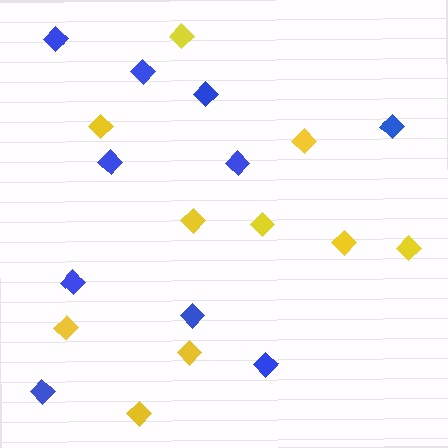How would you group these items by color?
There are 2 groups: one group of yellow diamonds (10) and one group of blue diamonds (10).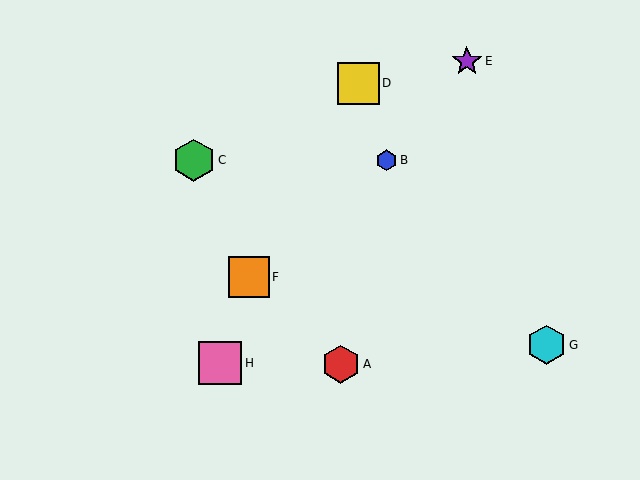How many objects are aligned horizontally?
2 objects (B, C) are aligned horizontally.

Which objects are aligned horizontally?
Objects B, C are aligned horizontally.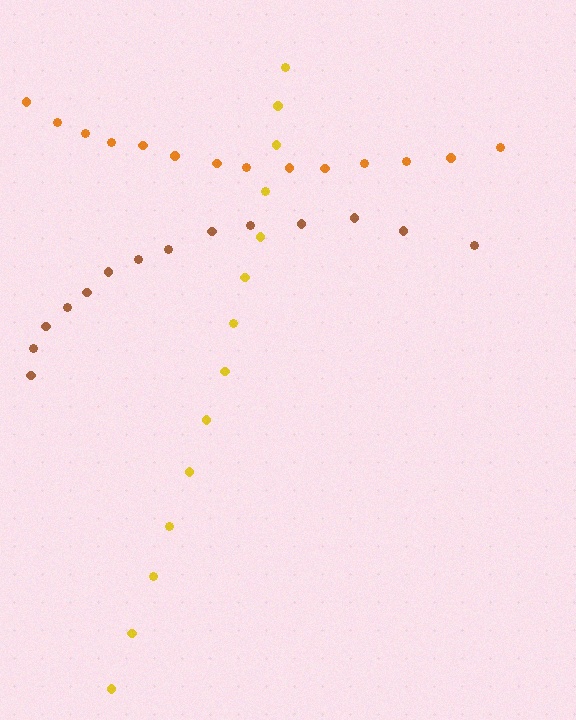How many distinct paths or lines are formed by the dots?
There are 3 distinct paths.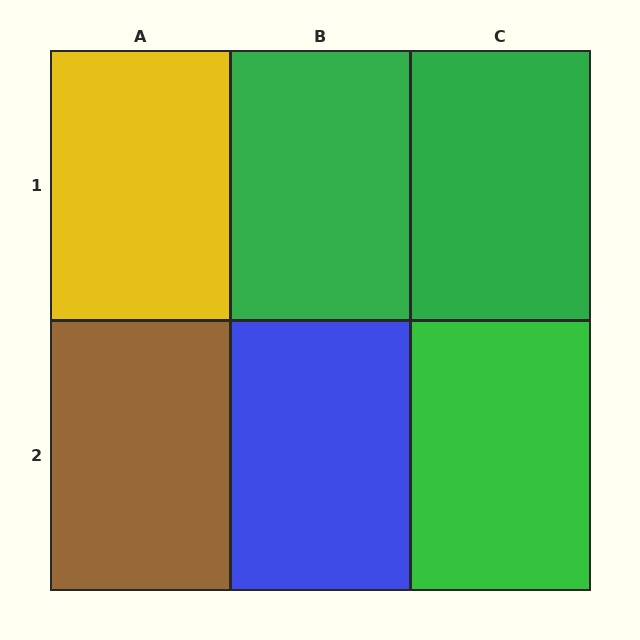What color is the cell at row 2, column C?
Green.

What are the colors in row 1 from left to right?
Yellow, green, green.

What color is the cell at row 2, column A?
Brown.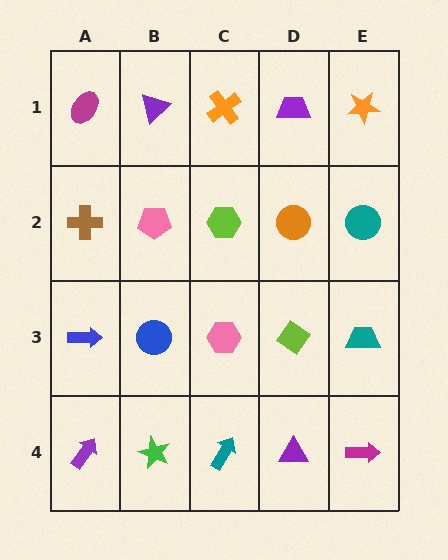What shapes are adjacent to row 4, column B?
A blue circle (row 3, column B), a purple arrow (row 4, column A), a teal arrow (row 4, column C).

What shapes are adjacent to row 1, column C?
A lime hexagon (row 2, column C), a purple triangle (row 1, column B), a purple trapezoid (row 1, column D).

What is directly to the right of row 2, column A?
A pink pentagon.